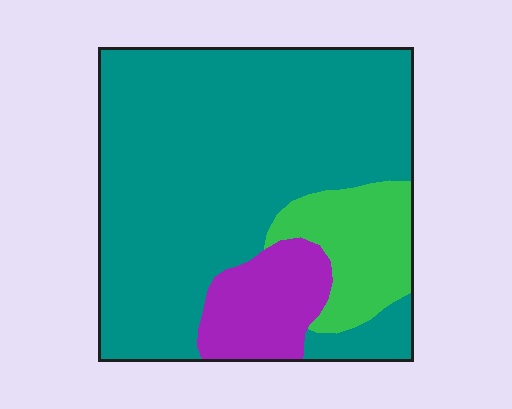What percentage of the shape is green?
Green takes up less than a quarter of the shape.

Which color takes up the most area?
Teal, at roughly 75%.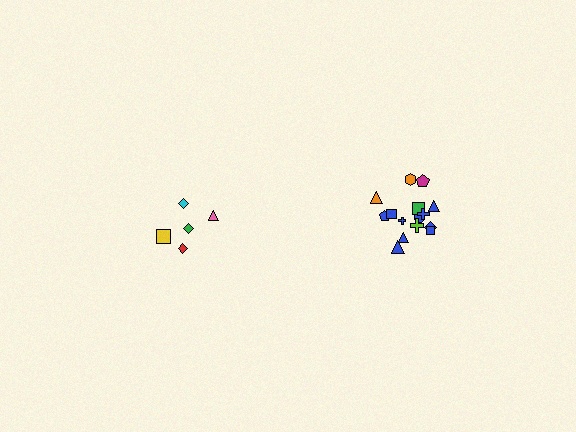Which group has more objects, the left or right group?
The right group.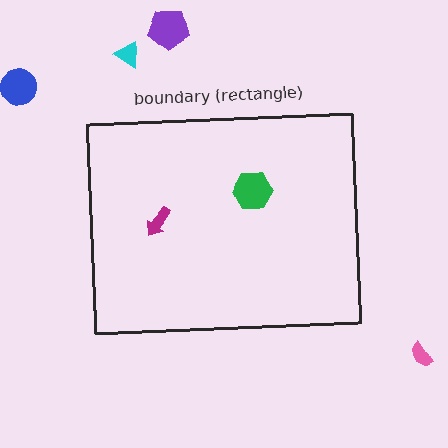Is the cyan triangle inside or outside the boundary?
Outside.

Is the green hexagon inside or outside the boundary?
Inside.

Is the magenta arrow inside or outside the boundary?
Inside.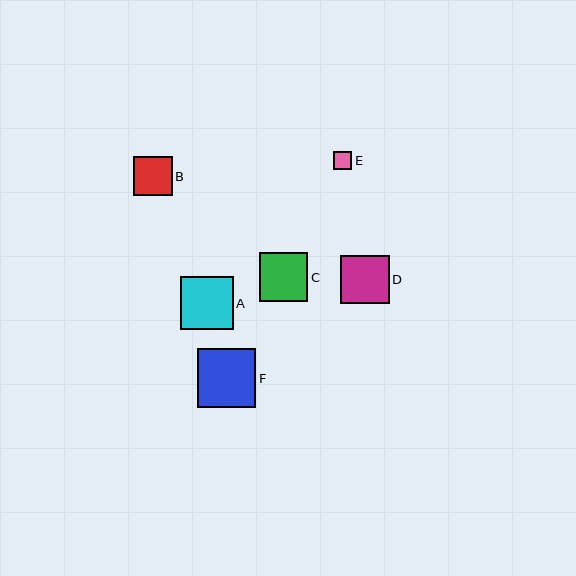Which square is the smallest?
Square E is the smallest with a size of approximately 18 pixels.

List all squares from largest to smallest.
From largest to smallest: F, A, C, D, B, E.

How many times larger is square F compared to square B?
Square F is approximately 1.5 times the size of square B.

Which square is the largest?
Square F is the largest with a size of approximately 58 pixels.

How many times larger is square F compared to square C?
Square F is approximately 1.2 times the size of square C.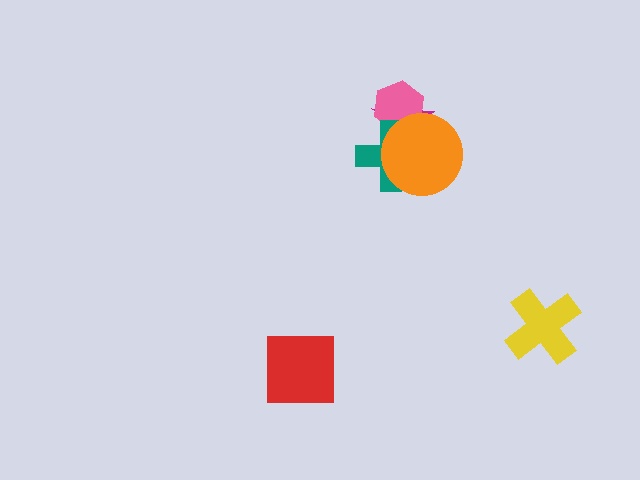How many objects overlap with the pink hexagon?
3 objects overlap with the pink hexagon.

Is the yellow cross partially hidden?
No, no other shape covers it.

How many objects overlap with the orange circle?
3 objects overlap with the orange circle.